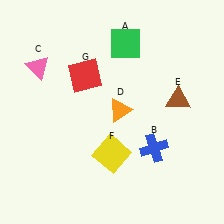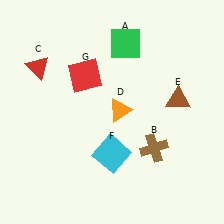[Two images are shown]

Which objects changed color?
B changed from blue to brown. C changed from pink to red. F changed from yellow to cyan.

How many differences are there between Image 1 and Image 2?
There are 3 differences between the two images.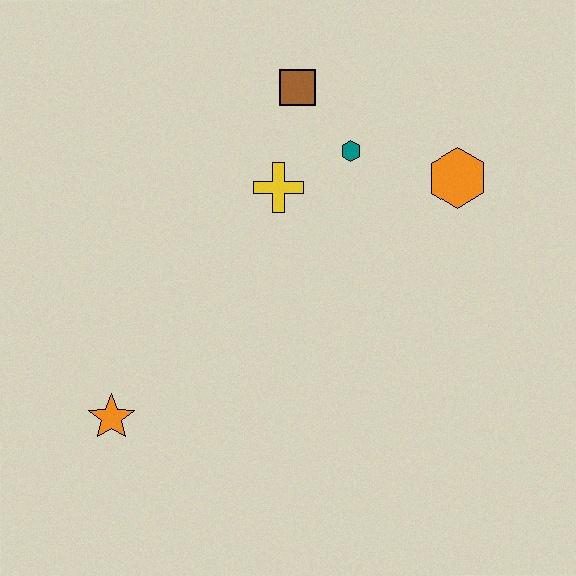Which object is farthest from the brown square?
The orange star is farthest from the brown square.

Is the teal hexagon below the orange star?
No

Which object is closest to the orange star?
The yellow cross is closest to the orange star.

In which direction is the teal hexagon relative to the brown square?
The teal hexagon is below the brown square.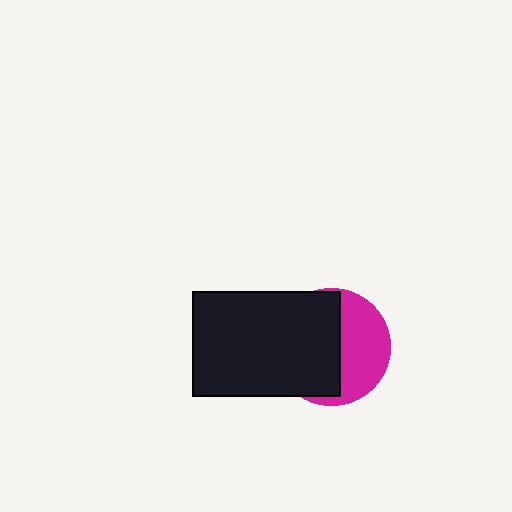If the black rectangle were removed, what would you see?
You would see the complete magenta circle.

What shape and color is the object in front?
The object in front is a black rectangle.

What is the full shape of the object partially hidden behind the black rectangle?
The partially hidden object is a magenta circle.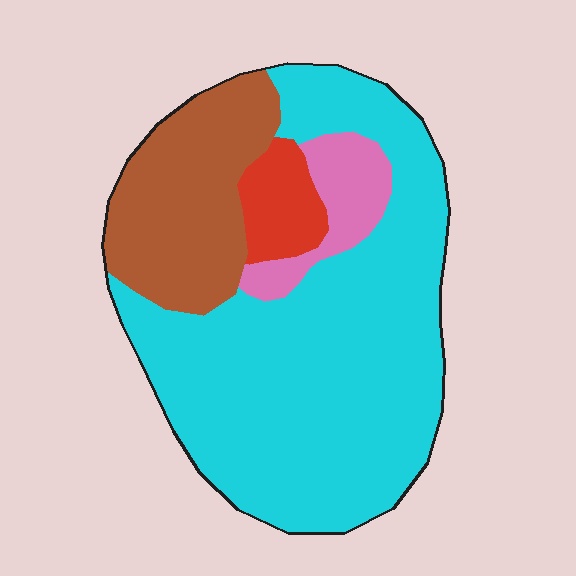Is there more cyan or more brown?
Cyan.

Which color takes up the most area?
Cyan, at roughly 65%.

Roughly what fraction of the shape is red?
Red covers roughly 5% of the shape.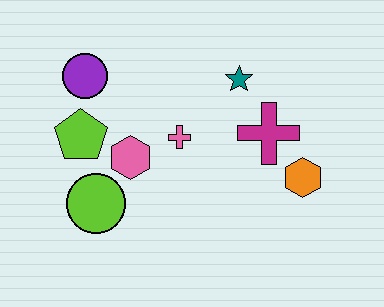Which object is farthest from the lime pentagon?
The orange hexagon is farthest from the lime pentagon.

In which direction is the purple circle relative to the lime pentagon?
The purple circle is above the lime pentagon.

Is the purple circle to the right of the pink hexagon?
No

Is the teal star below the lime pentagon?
No